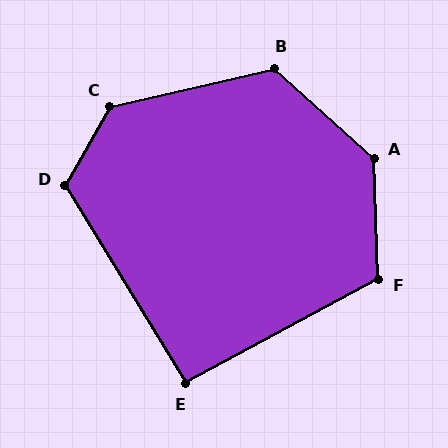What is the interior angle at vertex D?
Approximately 119 degrees (obtuse).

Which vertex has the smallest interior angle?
E, at approximately 93 degrees.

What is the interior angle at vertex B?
Approximately 125 degrees (obtuse).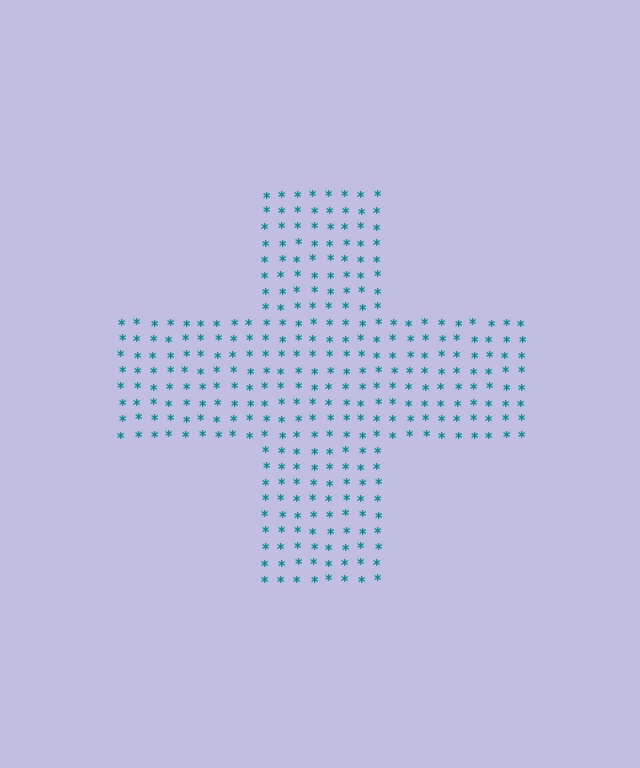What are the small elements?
The small elements are asterisks.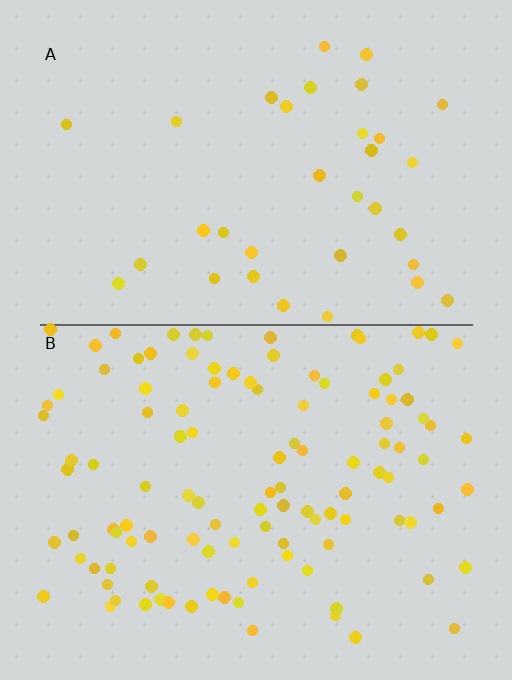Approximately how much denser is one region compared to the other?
Approximately 3.3× — region B over region A.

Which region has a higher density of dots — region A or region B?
B (the bottom).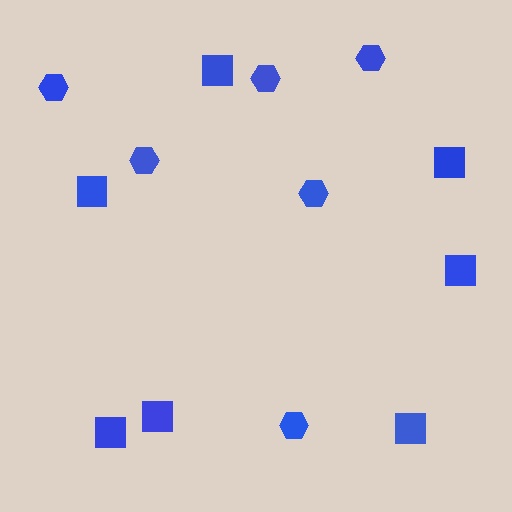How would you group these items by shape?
There are 2 groups: one group of squares (7) and one group of hexagons (6).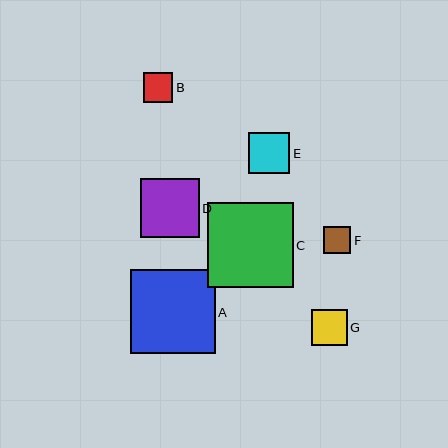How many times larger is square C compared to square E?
Square C is approximately 2.1 times the size of square E.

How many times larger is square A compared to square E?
Square A is approximately 2.0 times the size of square E.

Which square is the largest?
Square C is the largest with a size of approximately 86 pixels.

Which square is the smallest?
Square F is the smallest with a size of approximately 27 pixels.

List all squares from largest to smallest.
From largest to smallest: C, A, D, E, G, B, F.